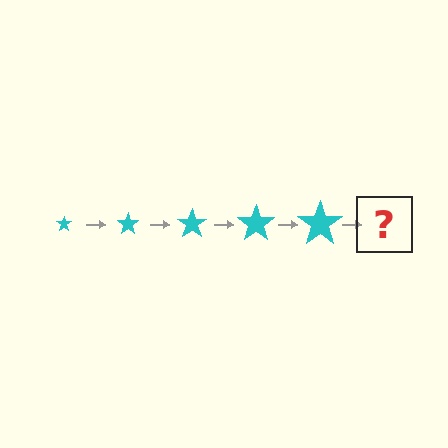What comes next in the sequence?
The next element should be a cyan star, larger than the previous one.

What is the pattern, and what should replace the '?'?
The pattern is that the star gets progressively larger each step. The '?' should be a cyan star, larger than the previous one.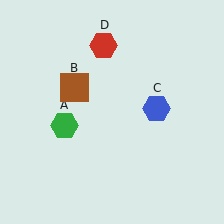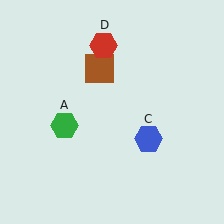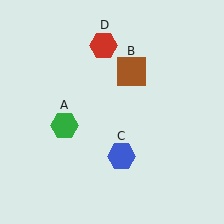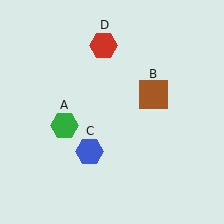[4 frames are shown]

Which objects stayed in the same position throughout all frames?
Green hexagon (object A) and red hexagon (object D) remained stationary.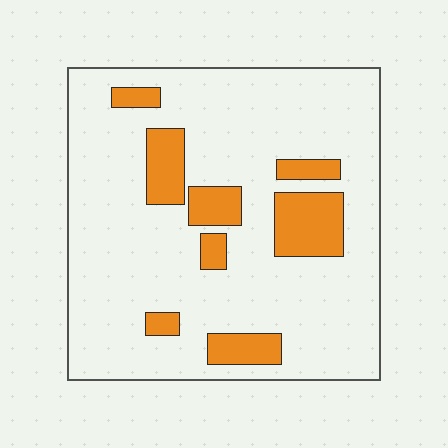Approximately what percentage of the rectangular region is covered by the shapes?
Approximately 15%.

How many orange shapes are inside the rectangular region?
8.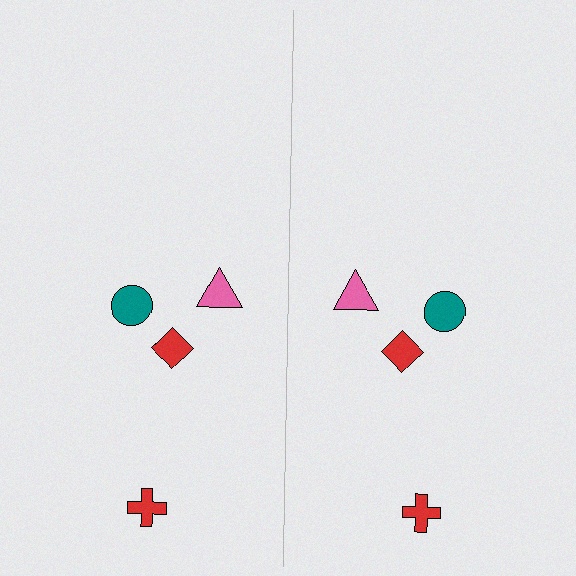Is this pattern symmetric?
Yes, this pattern has bilateral (reflection) symmetry.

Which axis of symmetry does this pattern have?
The pattern has a vertical axis of symmetry running through the center of the image.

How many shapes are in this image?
There are 8 shapes in this image.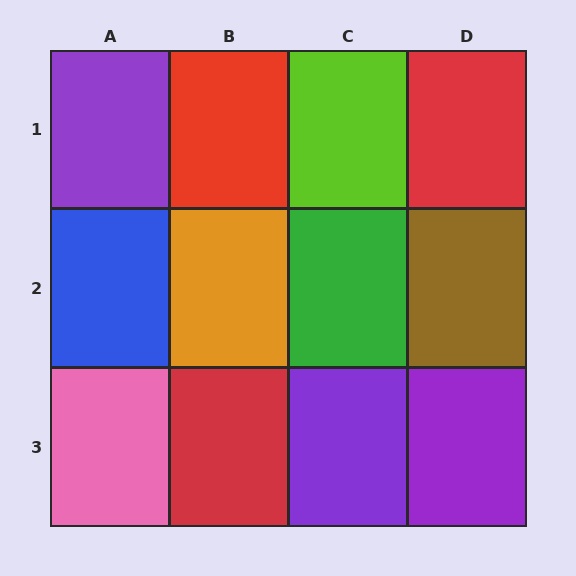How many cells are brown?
1 cell is brown.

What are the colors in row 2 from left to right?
Blue, orange, green, brown.